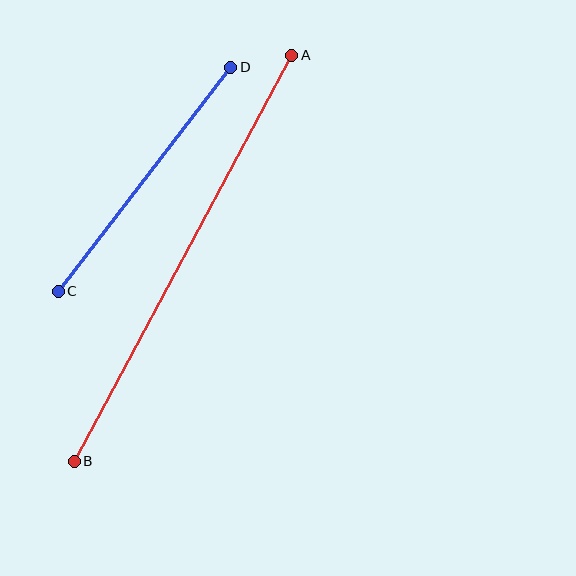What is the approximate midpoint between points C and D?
The midpoint is at approximately (145, 179) pixels.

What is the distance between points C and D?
The distance is approximately 283 pixels.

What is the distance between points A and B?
The distance is approximately 461 pixels.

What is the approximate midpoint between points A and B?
The midpoint is at approximately (183, 258) pixels.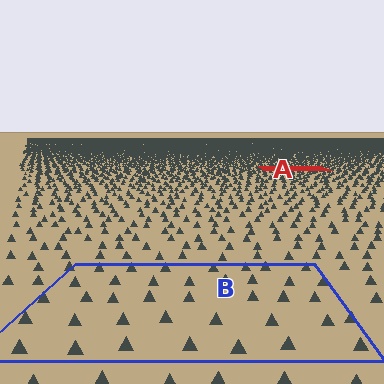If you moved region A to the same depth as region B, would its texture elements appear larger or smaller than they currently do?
They would appear larger. At a closer depth, the same texture elements are projected at a bigger on-screen size.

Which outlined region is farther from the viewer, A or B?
Region A is farther from the viewer — the texture elements inside it appear smaller and more densely packed.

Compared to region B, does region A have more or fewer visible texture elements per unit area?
Region A has more texture elements per unit area — they are packed more densely because it is farther away.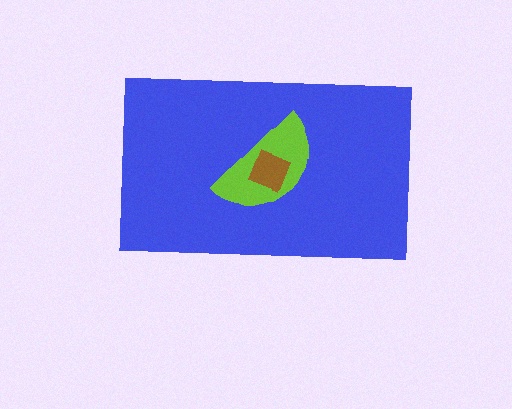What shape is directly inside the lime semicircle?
The brown diamond.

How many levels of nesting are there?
3.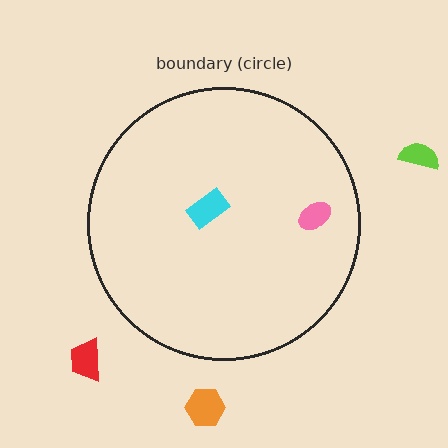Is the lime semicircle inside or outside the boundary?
Outside.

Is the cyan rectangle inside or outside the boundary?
Inside.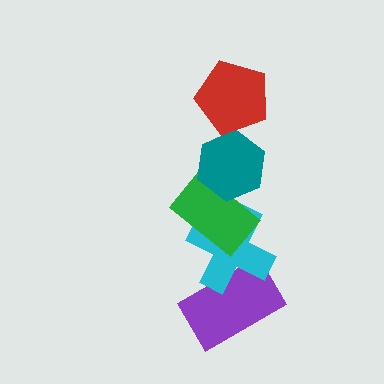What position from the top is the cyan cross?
The cyan cross is 4th from the top.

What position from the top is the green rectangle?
The green rectangle is 3rd from the top.